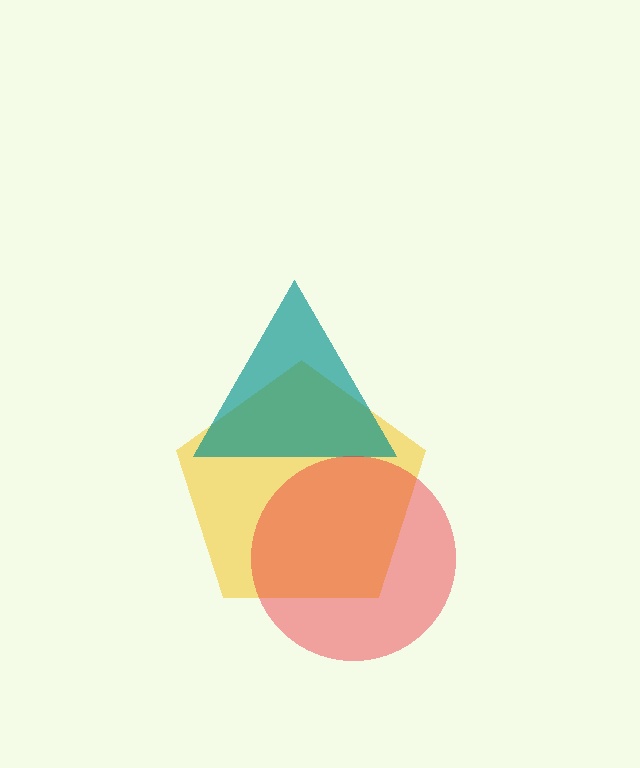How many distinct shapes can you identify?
There are 3 distinct shapes: a yellow pentagon, a teal triangle, a red circle.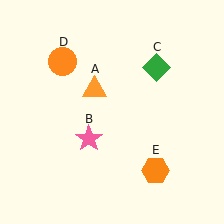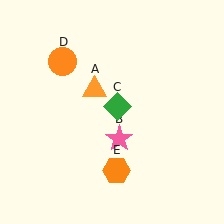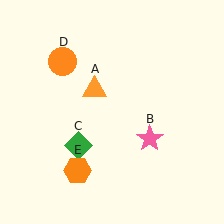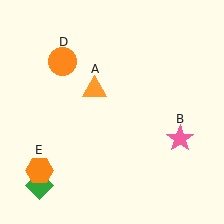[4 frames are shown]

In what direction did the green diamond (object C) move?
The green diamond (object C) moved down and to the left.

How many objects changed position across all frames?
3 objects changed position: pink star (object B), green diamond (object C), orange hexagon (object E).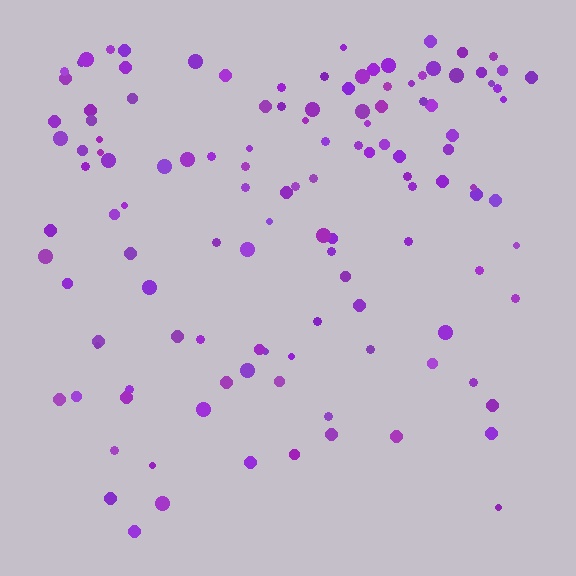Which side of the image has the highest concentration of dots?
The top.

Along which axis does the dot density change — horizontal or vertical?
Vertical.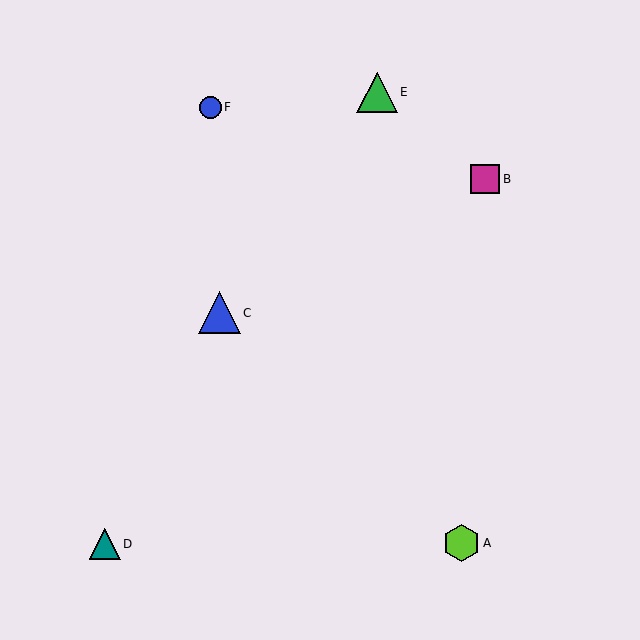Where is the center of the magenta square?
The center of the magenta square is at (485, 179).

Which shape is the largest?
The blue triangle (labeled C) is the largest.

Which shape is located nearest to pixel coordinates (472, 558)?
The lime hexagon (labeled A) at (461, 543) is nearest to that location.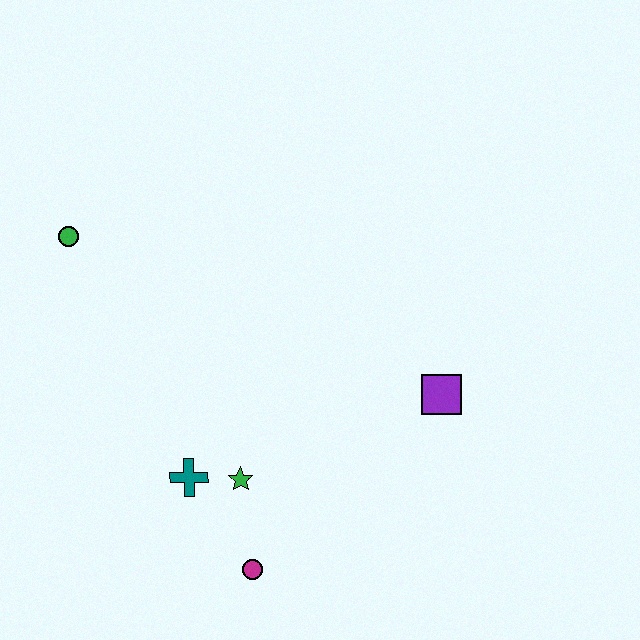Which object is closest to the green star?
The teal cross is closest to the green star.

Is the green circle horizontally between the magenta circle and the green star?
No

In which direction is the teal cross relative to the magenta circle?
The teal cross is above the magenta circle.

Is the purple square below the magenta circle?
No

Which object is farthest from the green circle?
The purple square is farthest from the green circle.